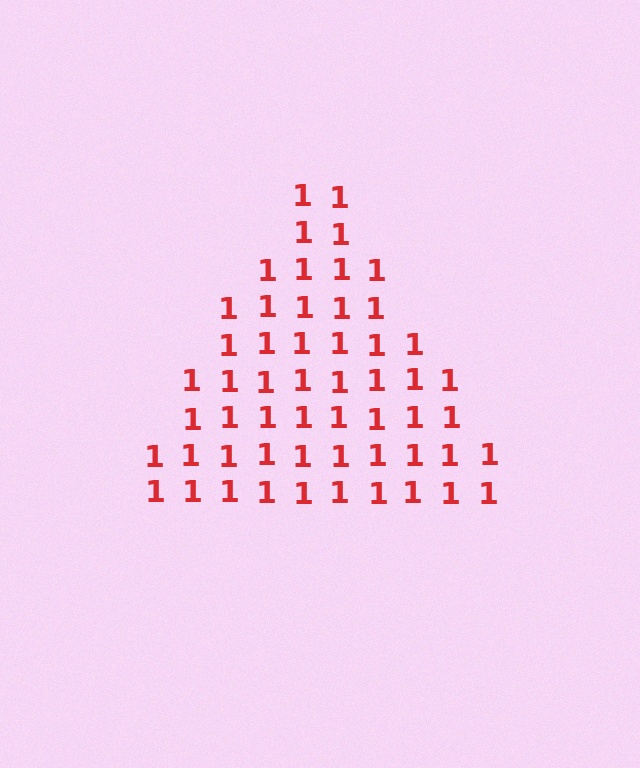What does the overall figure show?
The overall figure shows a triangle.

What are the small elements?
The small elements are digit 1's.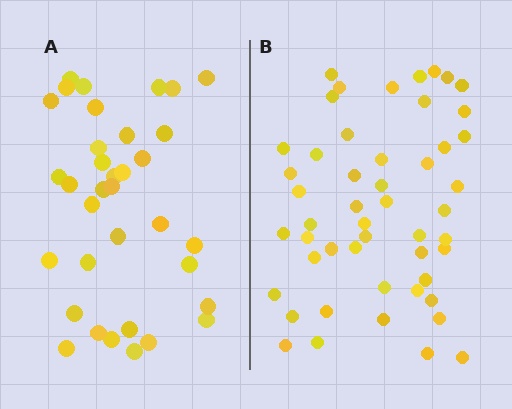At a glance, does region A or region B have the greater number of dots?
Region B (the right region) has more dots.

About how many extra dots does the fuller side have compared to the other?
Region B has approximately 15 more dots than region A.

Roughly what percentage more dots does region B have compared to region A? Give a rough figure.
About 45% more.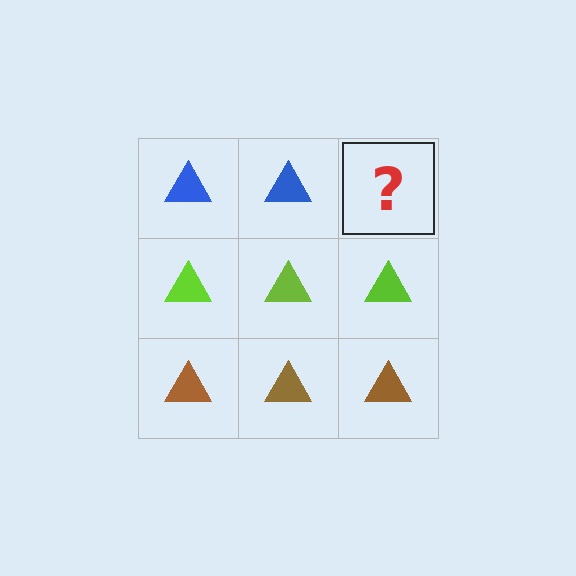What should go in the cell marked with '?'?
The missing cell should contain a blue triangle.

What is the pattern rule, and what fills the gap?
The rule is that each row has a consistent color. The gap should be filled with a blue triangle.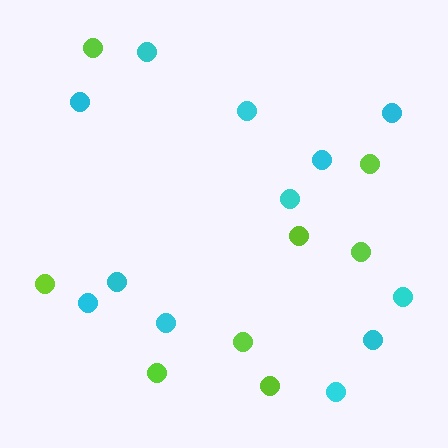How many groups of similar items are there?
There are 2 groups: one group of cyan circles (12) and one group of lime circles (8).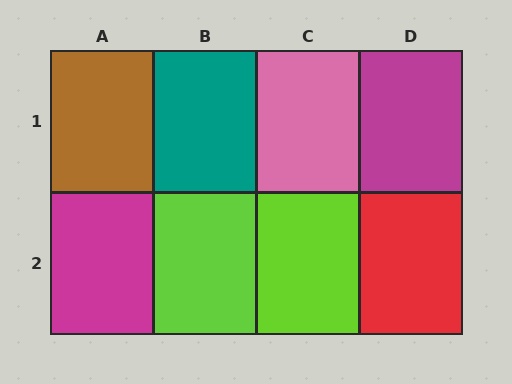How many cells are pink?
1 cell is pink.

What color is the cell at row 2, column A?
Magenta.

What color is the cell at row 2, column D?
Red.